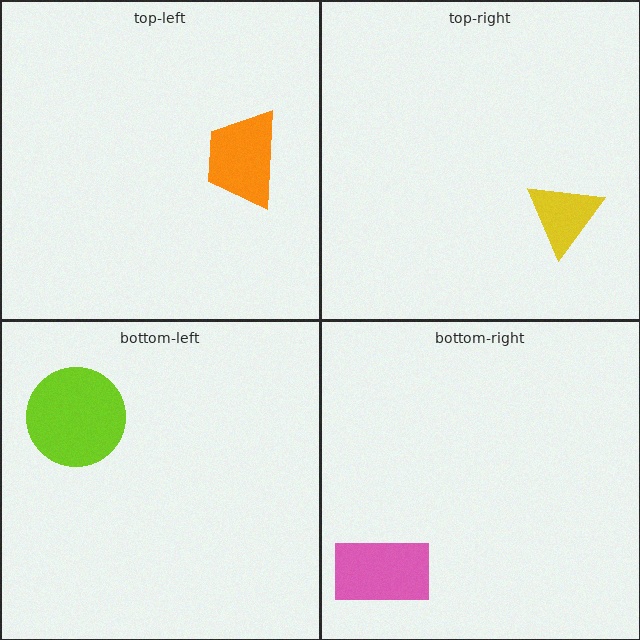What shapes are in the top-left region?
The orange trapezoid.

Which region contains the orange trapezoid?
The top-left region.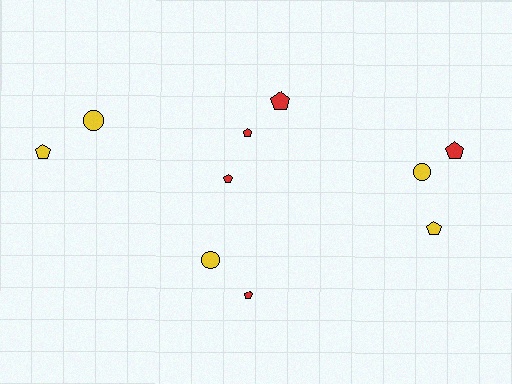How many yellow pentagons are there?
There are 2 yellow pentagons.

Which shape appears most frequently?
Pentagon, with 7 objects.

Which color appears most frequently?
Yellow, with 5 objects.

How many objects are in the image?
There are 10 objects.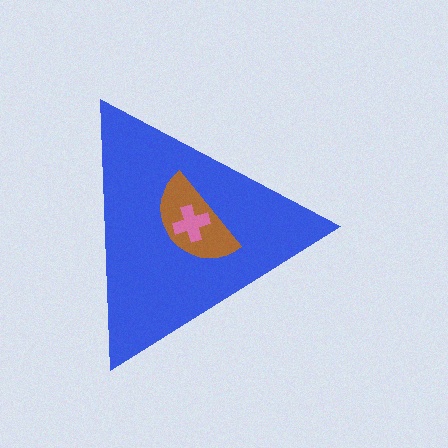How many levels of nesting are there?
3.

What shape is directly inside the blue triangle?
The brown semicircle.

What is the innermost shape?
The pink cross.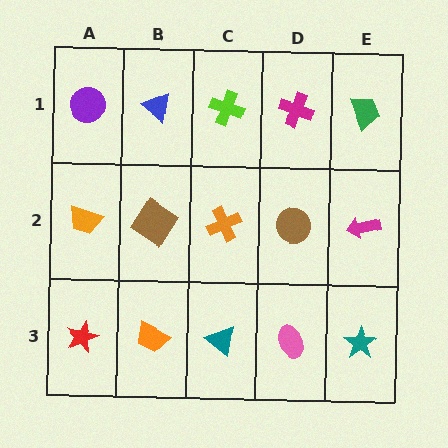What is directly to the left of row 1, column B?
A purple circle.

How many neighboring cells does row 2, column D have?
4.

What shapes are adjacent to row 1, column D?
A brown circle (row 2, column D), a lime cross (row 1, column C), a green trapezoid (row 1, column E).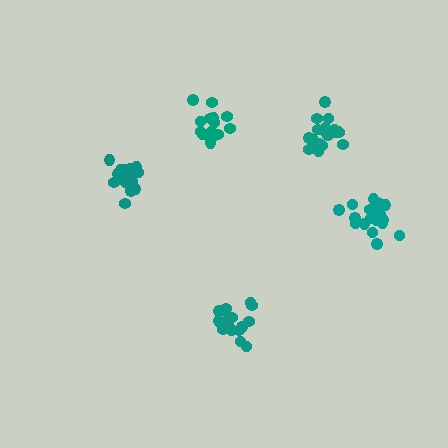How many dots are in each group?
Group 1: 19 dots, Group 2: 21 dots, Group 3: 15 dots, Group 4: 21 dots, Group 5: 16 dots (92 total).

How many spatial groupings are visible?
There are 5 spatial groupings.